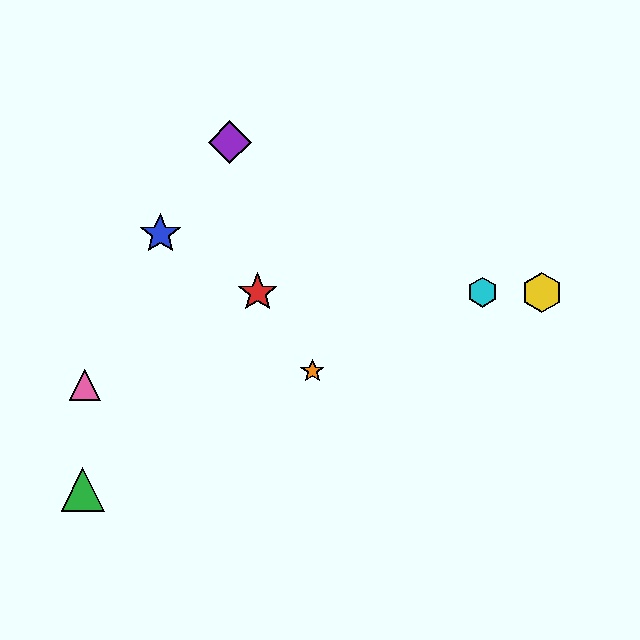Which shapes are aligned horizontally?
The red star, the yellow hexagon, the cyan hexagon are aligned horizontally.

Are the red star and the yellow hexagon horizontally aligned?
Yes, both are at y≈292.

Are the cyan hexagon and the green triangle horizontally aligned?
No, the cyan hexagon is at y≈292 and the green triangle is at y≈489.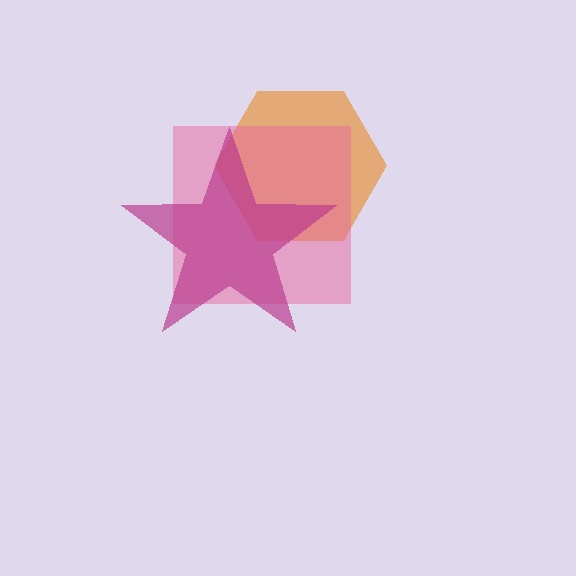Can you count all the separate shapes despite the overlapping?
Yes, there are 3 separate shapes.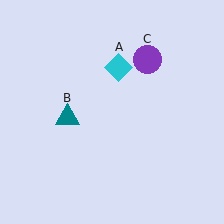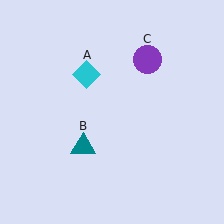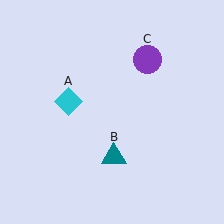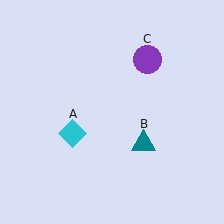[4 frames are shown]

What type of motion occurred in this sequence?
The cyan diamond (object A), teal triangle (object B) rotated counterclockwise around the center of the scene.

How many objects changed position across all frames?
2 objects changed position: cyan diamond (object A), teal triangle (object B).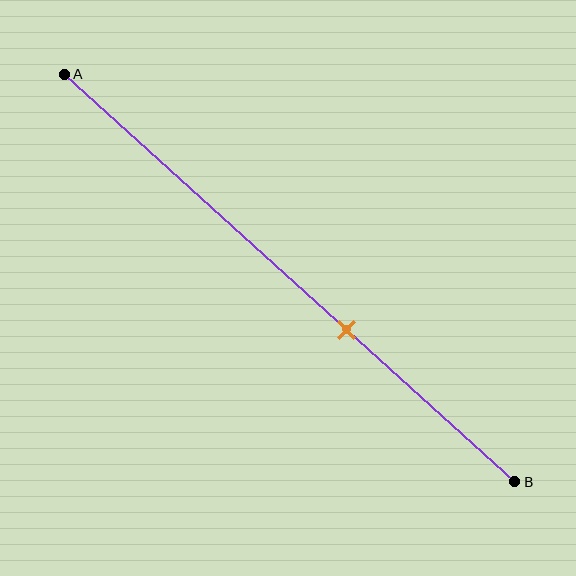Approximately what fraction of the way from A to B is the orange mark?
The orange mark is approximately 65% of the way from A to B.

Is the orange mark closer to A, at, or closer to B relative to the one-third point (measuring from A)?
The orange mark is closer to point B than the one-third point of segment AB.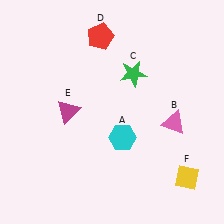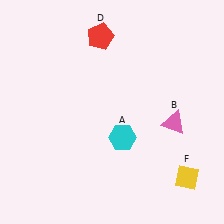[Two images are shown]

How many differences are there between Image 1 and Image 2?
There are 2 differences between the two images.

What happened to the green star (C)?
The green star (C) was removed in Image 2. It was in the top-right area of Image 1.